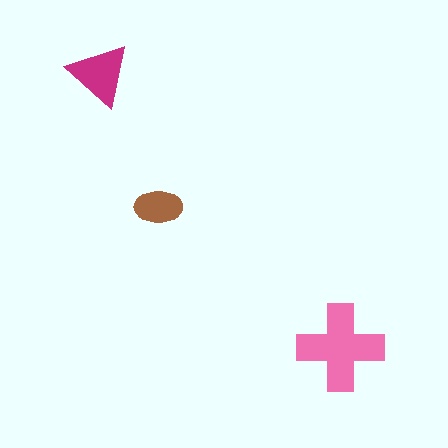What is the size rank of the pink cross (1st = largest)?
1st.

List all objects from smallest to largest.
The brown ellipse, the magenta triangle, the pink cross.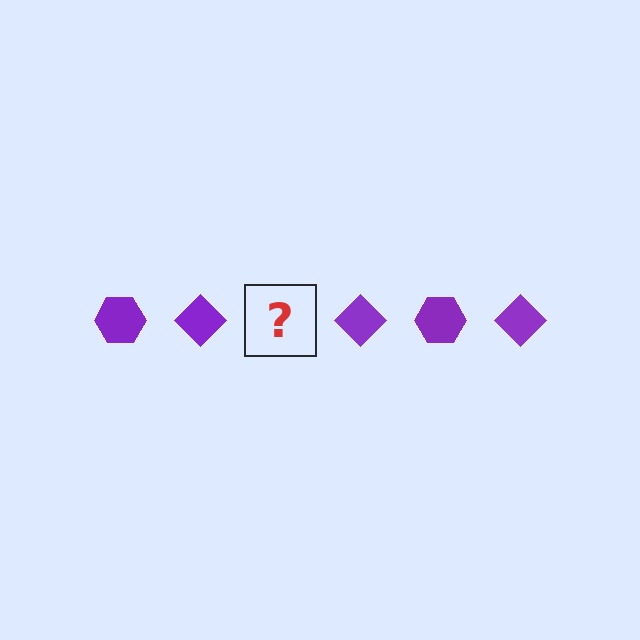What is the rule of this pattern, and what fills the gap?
The rule is that the pattern cycles through hexagon, diamond shapes in purple. The gap should be filled with a purple hexagon.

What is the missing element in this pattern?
The missing element is a purple hexagon.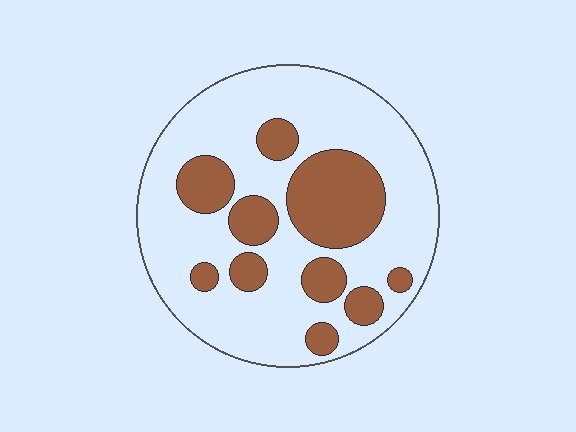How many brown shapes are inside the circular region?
10.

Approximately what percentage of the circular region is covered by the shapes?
Approximately 30%.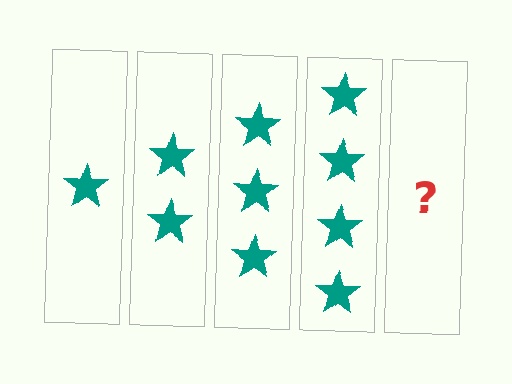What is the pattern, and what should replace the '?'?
The pattern is that each step adds one more star. The '?' should be 5 stars.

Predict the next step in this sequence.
The next step is 5 stars.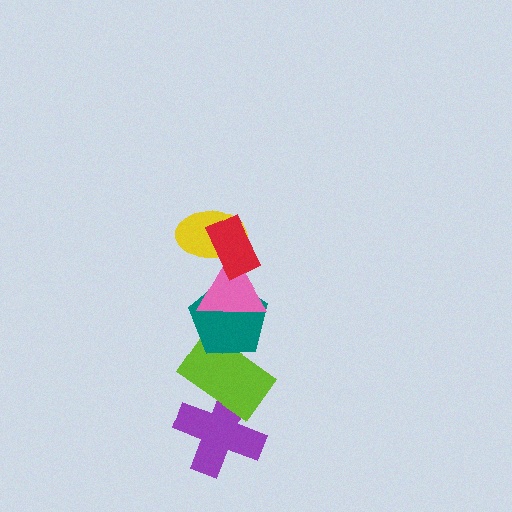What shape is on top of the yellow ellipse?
The red rectangle is on top of the yellow ellipse.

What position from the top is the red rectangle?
The red rectangle is 1st from the top.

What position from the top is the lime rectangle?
The lime rectangle is 5th from the top.